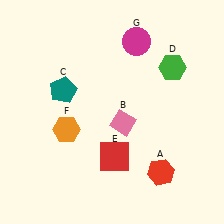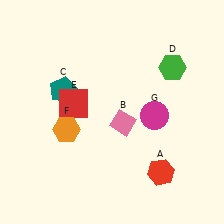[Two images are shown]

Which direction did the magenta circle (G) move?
The magenta circle (G) moved down.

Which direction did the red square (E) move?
The red square (E) moved up.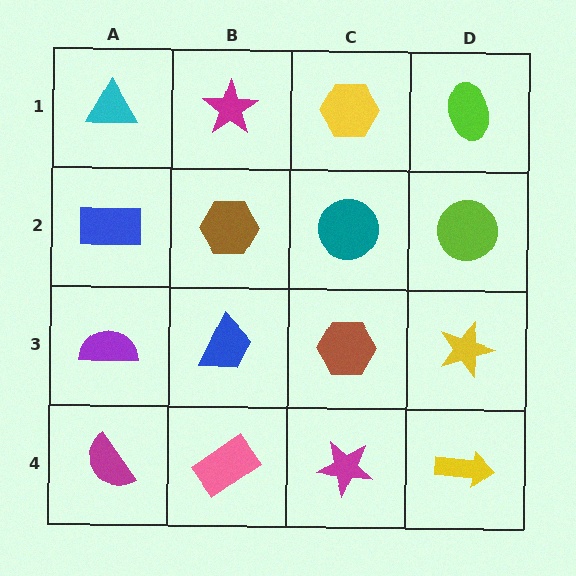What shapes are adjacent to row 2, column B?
A magenta star (row 1, column B), a blue trapezoid (row 3, column B), a blue rectangle (row 2, column A), a teal circle (row 2, column C).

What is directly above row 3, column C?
A teal circle.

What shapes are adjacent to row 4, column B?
A blue trapezoid (row 3, column B), a magenta semicircle (row 4, column A), a magenta star (row 4, column C).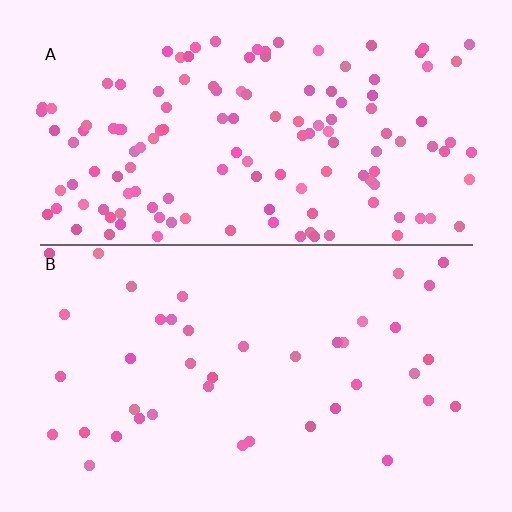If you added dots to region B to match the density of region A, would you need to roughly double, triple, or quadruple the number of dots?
Approximately triple.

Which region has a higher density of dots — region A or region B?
A (the top).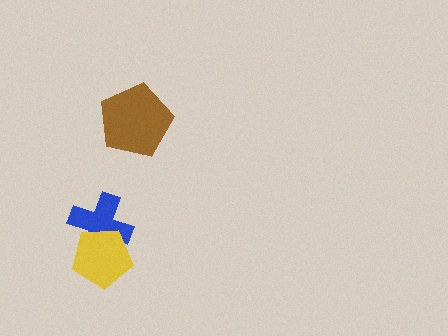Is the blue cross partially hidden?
Yes, it is partially covered by another shape.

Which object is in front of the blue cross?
The yellow pentagon is in front of the blue cross.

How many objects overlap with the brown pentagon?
0 objects overlap with the brown pentagon.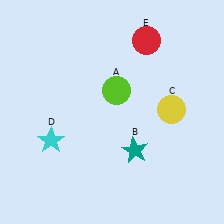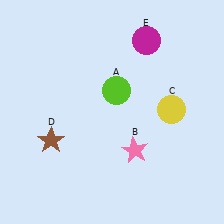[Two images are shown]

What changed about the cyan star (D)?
In Image 1, D is cyan. In Image 2, it changed to brown.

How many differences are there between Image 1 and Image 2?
There are 3 differences between the two images.